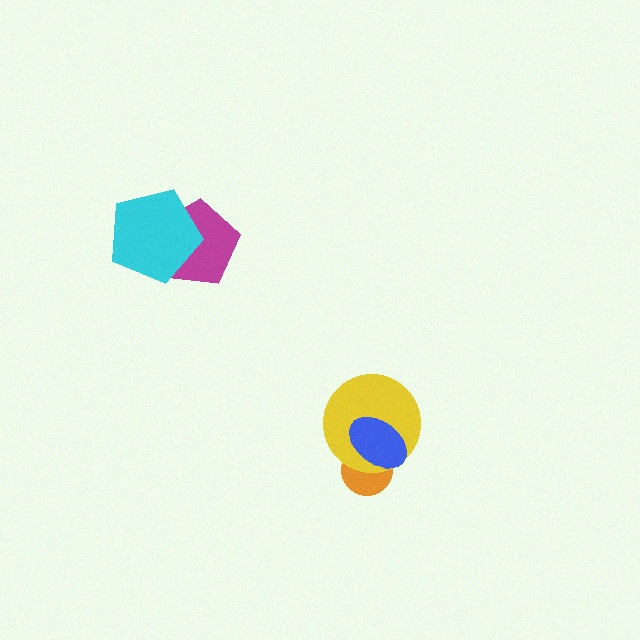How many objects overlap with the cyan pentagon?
1 object overlaps with the cyan pentagon.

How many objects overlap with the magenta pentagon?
1 object overlaps with the magenta pentagon.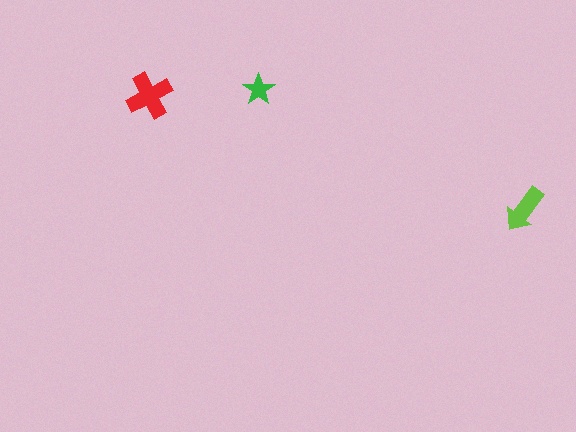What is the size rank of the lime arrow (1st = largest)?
2nd.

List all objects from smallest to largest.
The green star, the lime arrow, the red cross.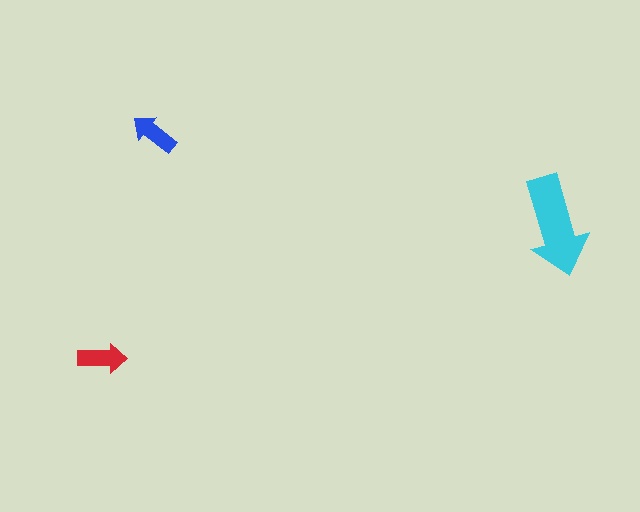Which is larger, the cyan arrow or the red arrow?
The cyan one.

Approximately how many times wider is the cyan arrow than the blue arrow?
About 2 times wider.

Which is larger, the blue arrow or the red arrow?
The red one.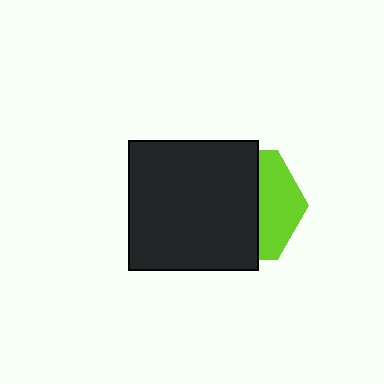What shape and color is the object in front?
The object in front is a black square.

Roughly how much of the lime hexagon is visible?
A small part of it is visible (roughly 36%).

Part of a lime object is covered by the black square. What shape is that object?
It is a hexagon.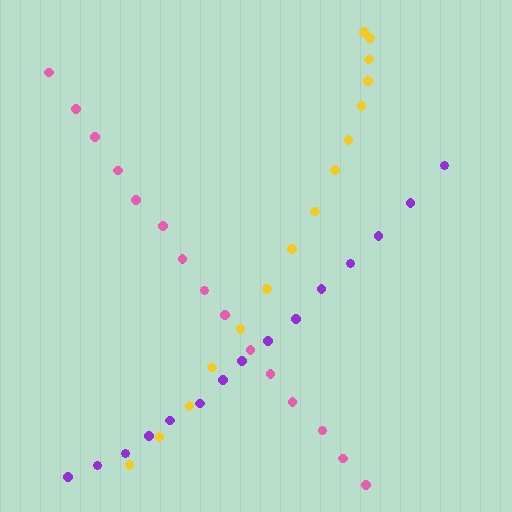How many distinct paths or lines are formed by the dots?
There are 3 distinct paths.